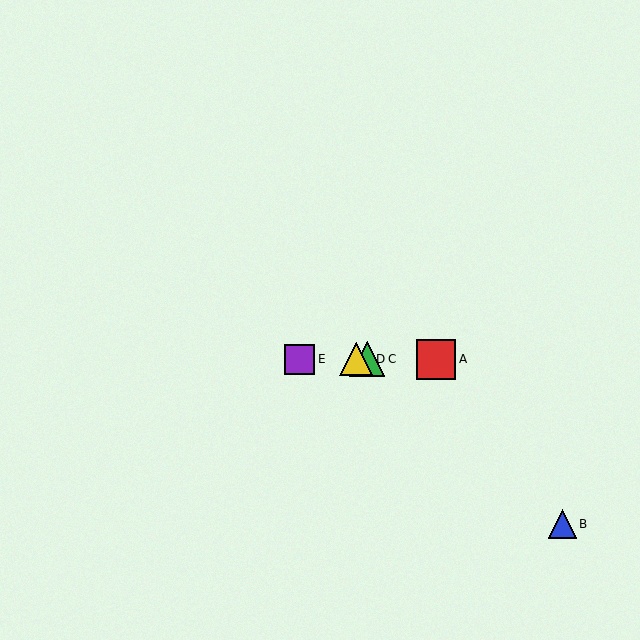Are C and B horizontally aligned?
No, C is at y≈359 and B is at y≈524.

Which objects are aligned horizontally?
Objects A, C, D, E are aligned horizontally.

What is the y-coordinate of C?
Object C is at y≈359.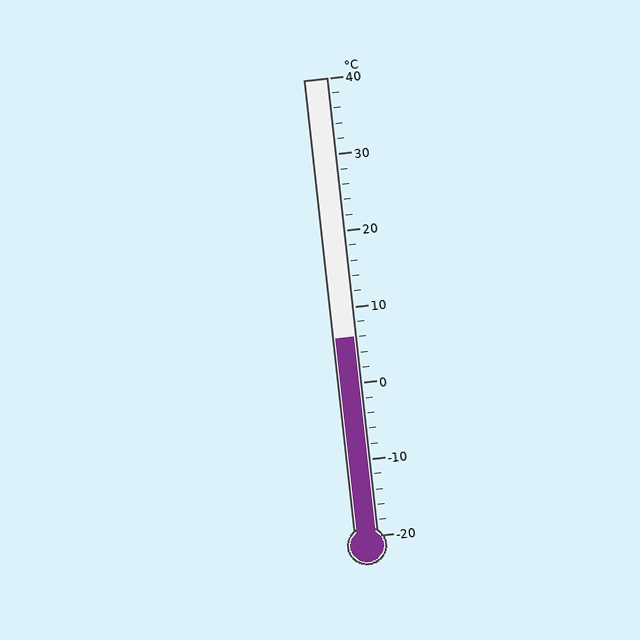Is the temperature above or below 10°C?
The temperature is below 10°C.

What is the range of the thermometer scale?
The thermometer scale ranges from -20°C to 40°C.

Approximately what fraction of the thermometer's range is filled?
The thermometer is filled to approximately 45% of its range.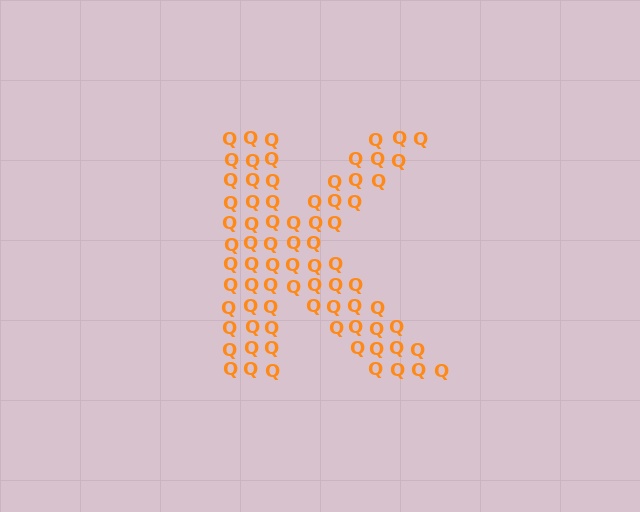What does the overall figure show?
The overall figure shows the letter K.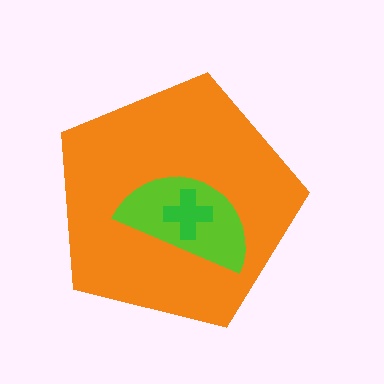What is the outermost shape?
The orange pentagon.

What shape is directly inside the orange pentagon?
The lime semicircle.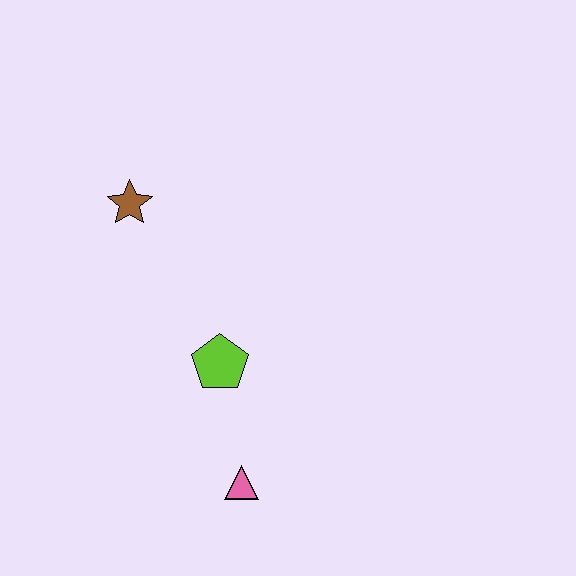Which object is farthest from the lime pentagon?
The brown star is farthest from the lime pentagon.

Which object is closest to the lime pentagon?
The pink triangle is closest to the lime pentagon.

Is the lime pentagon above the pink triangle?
Yes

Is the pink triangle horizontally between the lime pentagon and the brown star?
No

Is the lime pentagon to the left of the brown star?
No